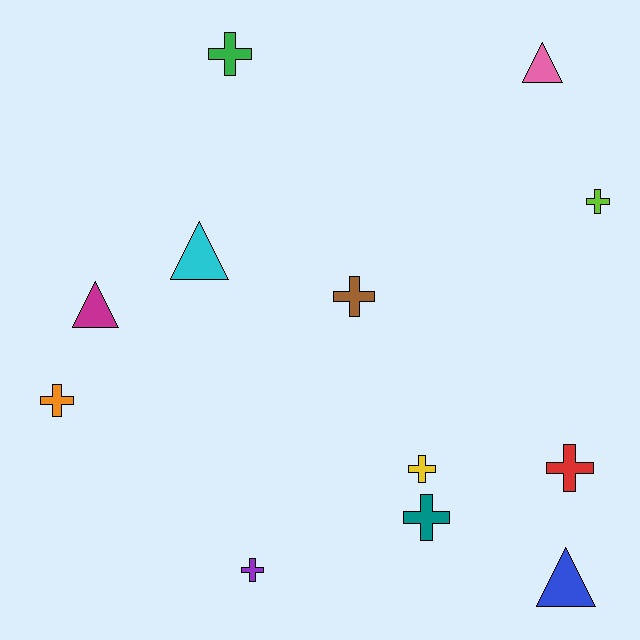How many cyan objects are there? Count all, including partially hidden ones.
There is 1 cyan object.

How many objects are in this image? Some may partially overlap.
There are 12 objects.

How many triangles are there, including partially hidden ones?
There are 4 triangles.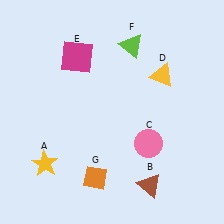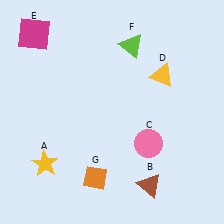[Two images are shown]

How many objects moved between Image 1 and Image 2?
1 object moved between the two images.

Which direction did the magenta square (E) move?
The magenta square (E) moved left.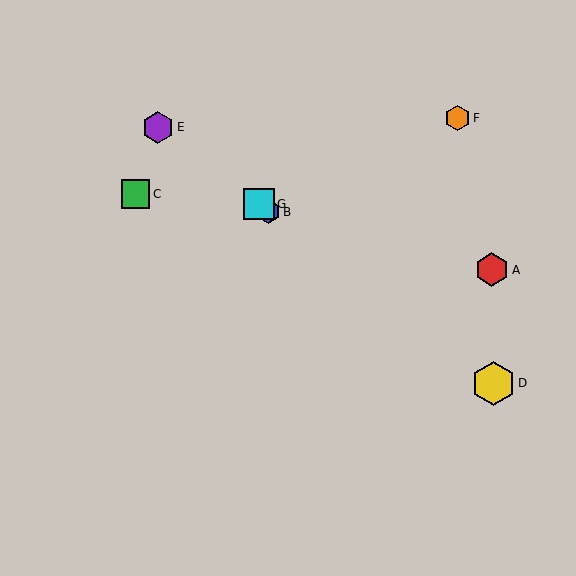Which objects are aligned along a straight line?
Objects B, D, E, G are aligned along a straight line.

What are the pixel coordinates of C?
Object C is at (136, 194).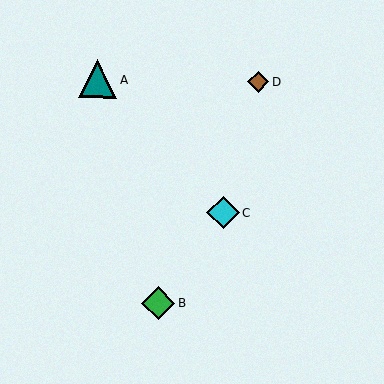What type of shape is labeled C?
Shape C is a cyan diamond.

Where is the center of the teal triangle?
The center of the teal triangle is at (97, 79).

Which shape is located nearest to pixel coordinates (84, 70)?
The teal triangle (labeled A) at (97, 79) is nearest to that location.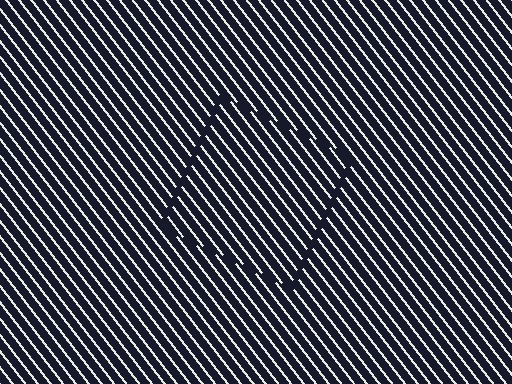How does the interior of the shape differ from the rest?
The interior of the shape contains the same grating, shifted by half a period — the contour is defined by the phase discontinuity where line-ends from the inner and outer gratings abut.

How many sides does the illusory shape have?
4 sides — the line-ends trace a square.